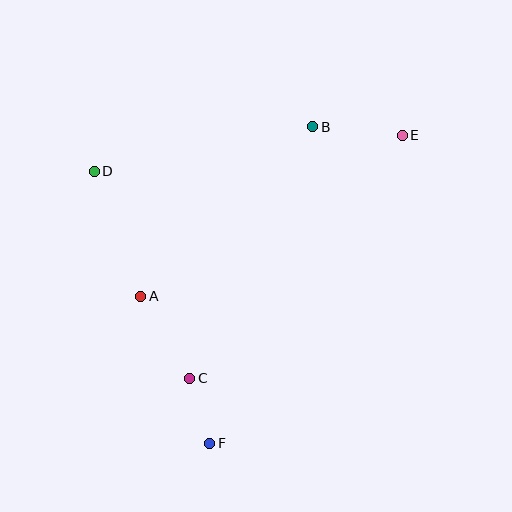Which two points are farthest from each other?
Points E and F are farthest from each other.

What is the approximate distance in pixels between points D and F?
The distance between D and F is approximately 295 pixels.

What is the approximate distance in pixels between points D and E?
The distance between D and E is approximately 310 pixels.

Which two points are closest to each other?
Points C and F are closest to each other.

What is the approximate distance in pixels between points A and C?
The distance between A and C is approximately 96 pixels.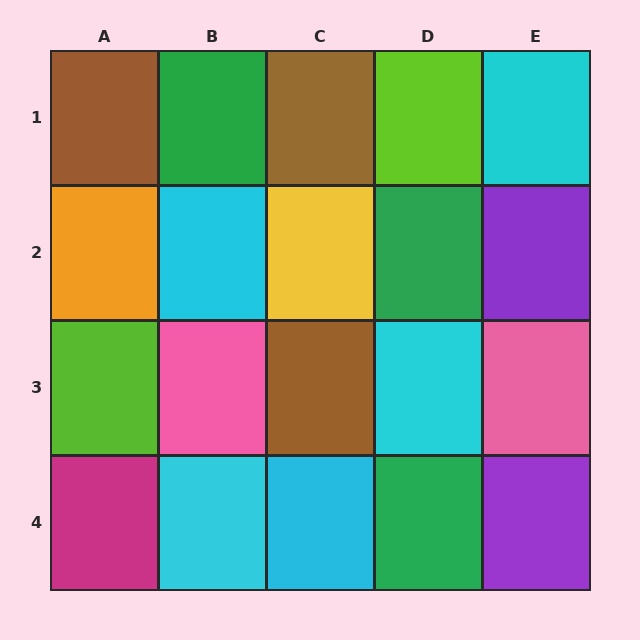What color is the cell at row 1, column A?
Brown.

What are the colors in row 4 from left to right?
Magenta, cyan, cyan, green, purple.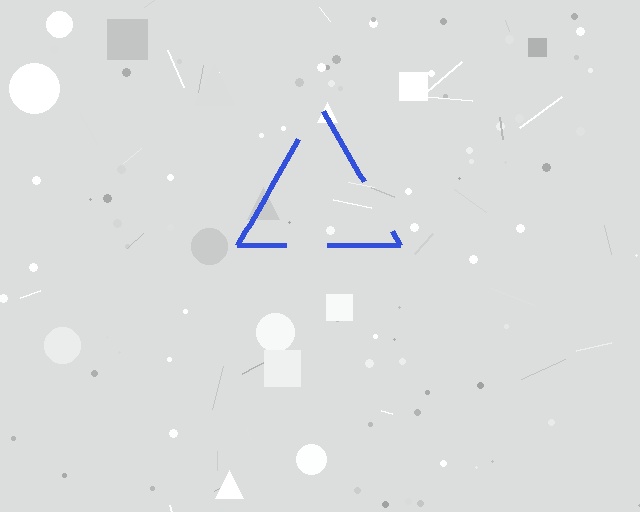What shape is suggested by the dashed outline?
The dashed outline suggests a triangle.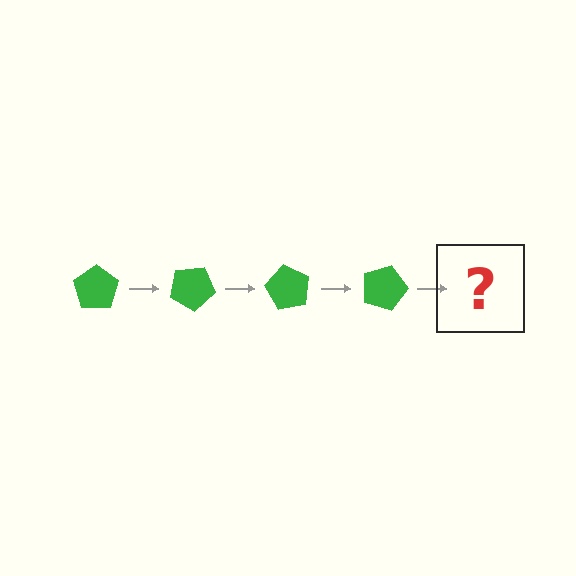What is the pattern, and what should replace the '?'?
The pattern is that the pentagon rotates 30 degrees each step. The '?' should be a green pentagon rotated 120 degrees.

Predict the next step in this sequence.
The next step is a green pentagon rotated 120 degrees.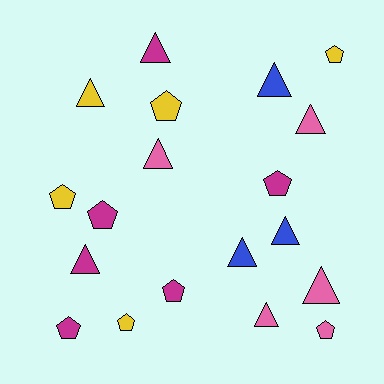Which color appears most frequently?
Magenta, with 6 objects.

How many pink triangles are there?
There are 4 pink triangles.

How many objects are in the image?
There are 19 objects.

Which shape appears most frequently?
Triangle, with 10 objects.